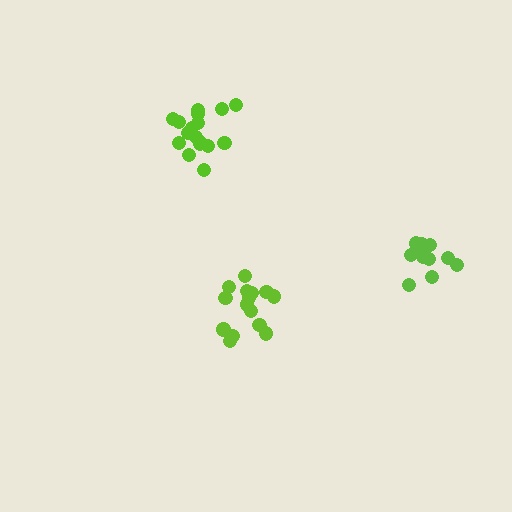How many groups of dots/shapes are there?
There are 3 groups.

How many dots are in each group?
Group 1: 17 dots, Group 2: 15 dots, Group 3: 11 dots (43 total).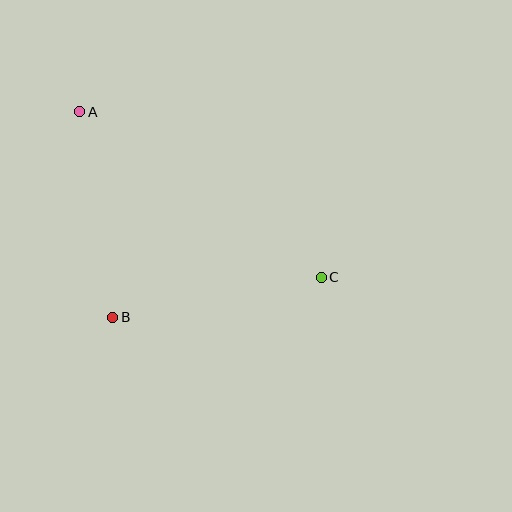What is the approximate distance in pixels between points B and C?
The distance between B and C is approximately 212 pixels.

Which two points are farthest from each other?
Points A and C are farthest from each other.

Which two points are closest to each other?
Points A and B are closest to each other.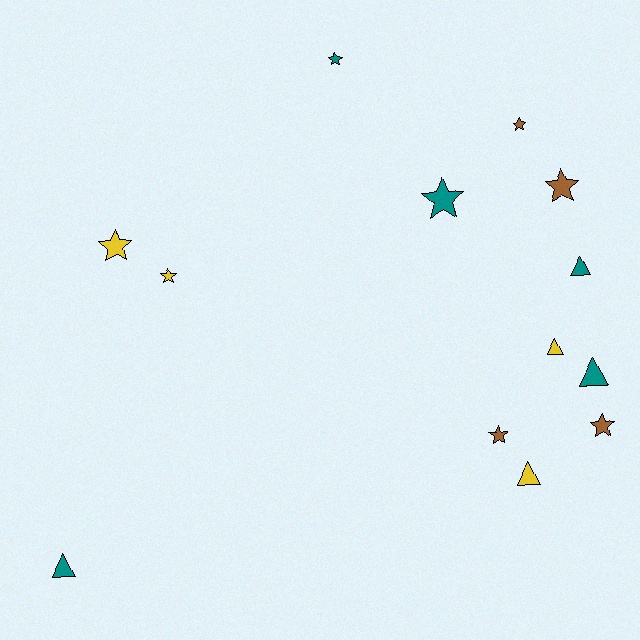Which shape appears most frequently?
Star, with 8 objects.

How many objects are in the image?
There are 13 objects.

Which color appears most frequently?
Teal, with 5 objects.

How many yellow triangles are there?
There are 2 yellow triangles.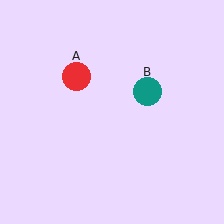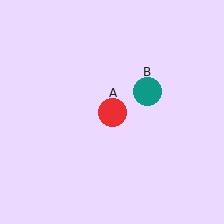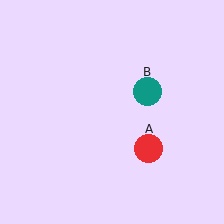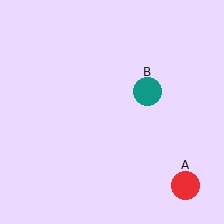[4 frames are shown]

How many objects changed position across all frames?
1 object changed position: red circle (object A).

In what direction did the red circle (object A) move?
The red circle (object A) moved down and to the right.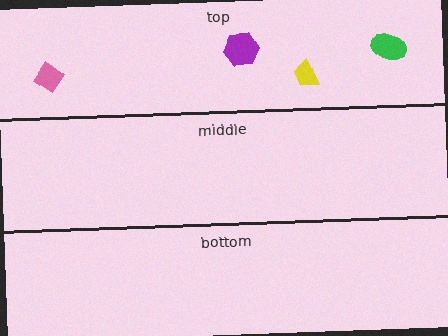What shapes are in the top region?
The green ellipse, the purple hexagon, the yellow trapezoid, the pink diamond.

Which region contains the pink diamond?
The top region.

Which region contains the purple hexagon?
The top region.